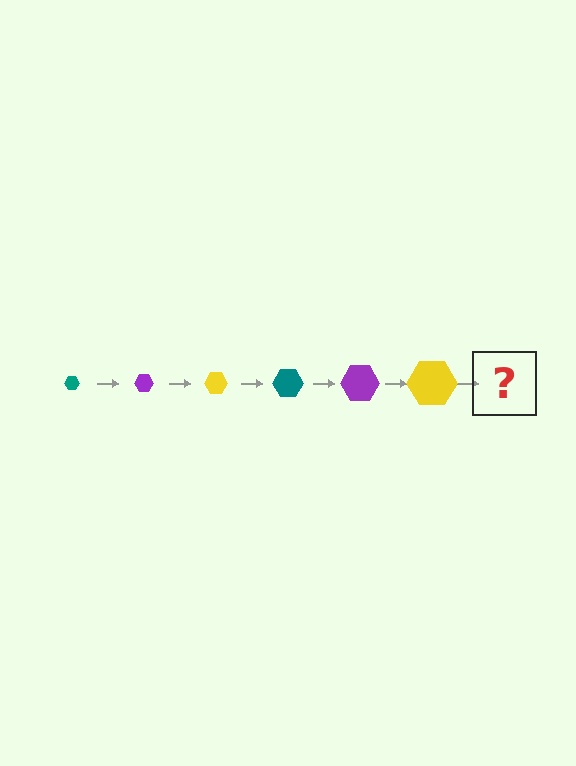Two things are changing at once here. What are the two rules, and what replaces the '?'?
The two rules are that the hexagon grows larger each step and the color cycles through teal, purple, and yellow. The '?' should be a teal hexagon, larger than the previous one.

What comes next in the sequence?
The next element should be a teal hexagon, larger than the previous one.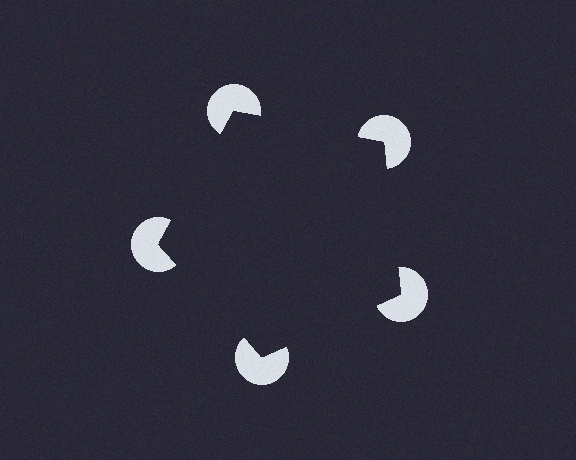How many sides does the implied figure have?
5 sides.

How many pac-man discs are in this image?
There are 5 — one at each vertex of the illusory pentagon.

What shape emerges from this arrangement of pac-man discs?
An illusory pentagon — its edges are inferred from the aligned wedge cuts in the pac-man discs, not physically drawn.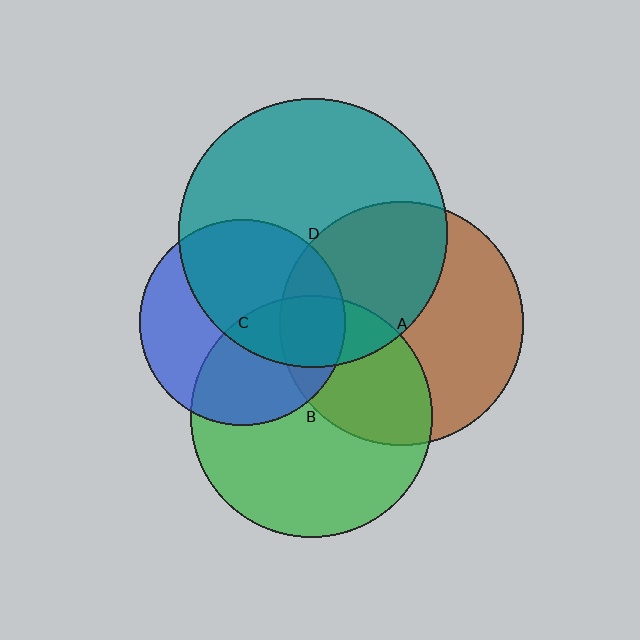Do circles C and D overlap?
Yes.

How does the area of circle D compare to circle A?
Approximately 1.2 times.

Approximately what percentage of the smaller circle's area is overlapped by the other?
Approximately 55%.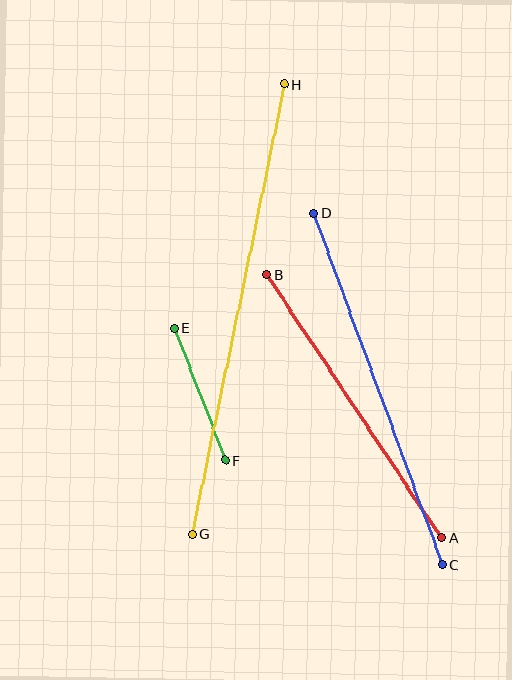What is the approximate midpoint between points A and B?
The midpoint is at approximately (354, 407) pixels.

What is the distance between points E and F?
The distance is approximately 142 pixels.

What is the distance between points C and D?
The distance is approximately 374 pixels.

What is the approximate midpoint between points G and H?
The midpoint is at approximately (238, 309) pixels.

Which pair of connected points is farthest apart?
Points G and H are farthest apart.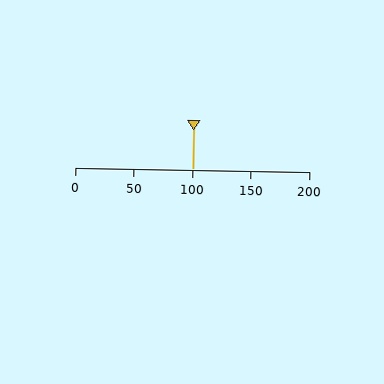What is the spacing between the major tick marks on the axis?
The major ticks are spaced 50 apart.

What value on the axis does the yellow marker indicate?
The marker indicates approximately 100.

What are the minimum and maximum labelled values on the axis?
The axis runs from 0 to 200.